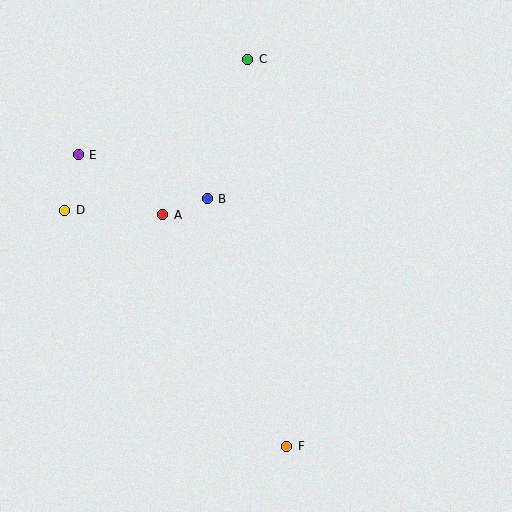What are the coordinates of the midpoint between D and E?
The midpoint between D and E is at (72, 182).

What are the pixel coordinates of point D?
Point D is at (65, 210).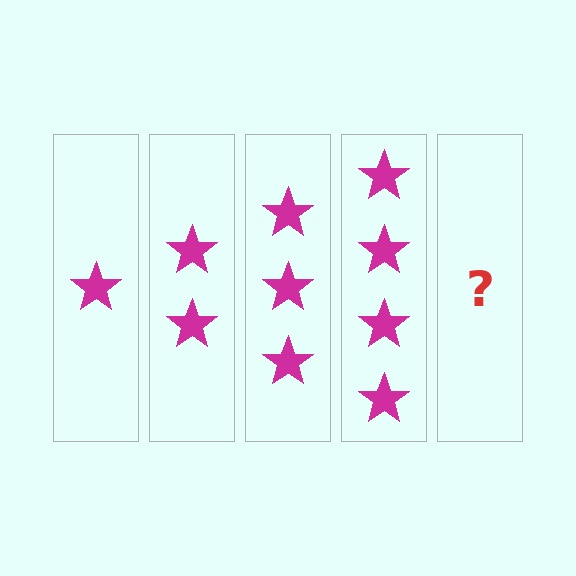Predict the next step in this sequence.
The next step is 5 stars.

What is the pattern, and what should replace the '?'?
The pattern is that each step adds one more star. The '?' should be 5 stars.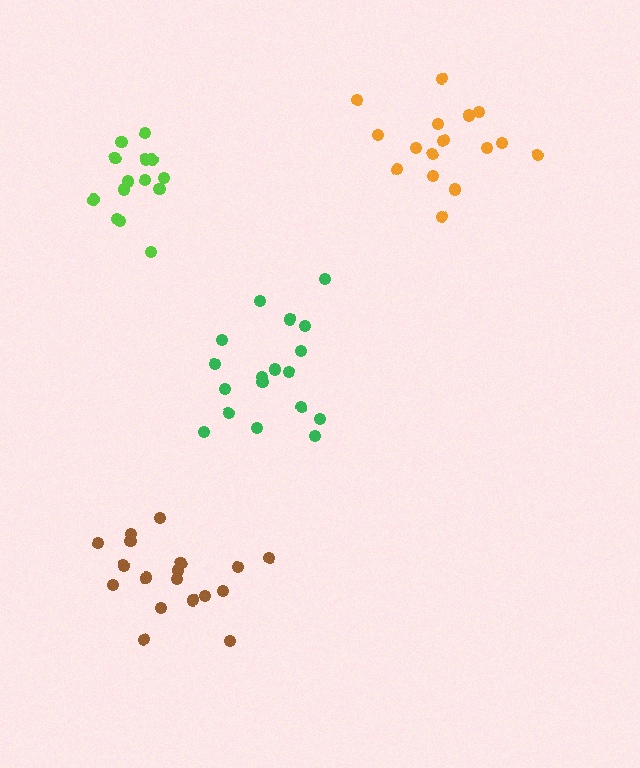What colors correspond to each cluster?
The clusters are colored: lime, green, orange, brown.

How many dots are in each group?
Group 1: 14 dots, Group 2: 18 dots, Group 3: 16 dots, Group 4: 18 dots (66 total).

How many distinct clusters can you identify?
There are 4 distinct clusters.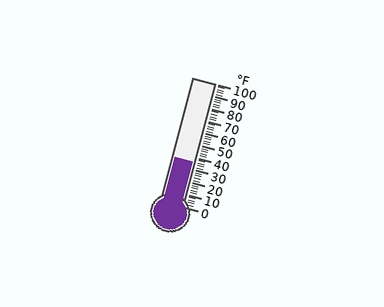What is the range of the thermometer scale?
The thermometer scale ranges from 0°F to 100°F.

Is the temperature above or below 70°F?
The temperature is below 70°F.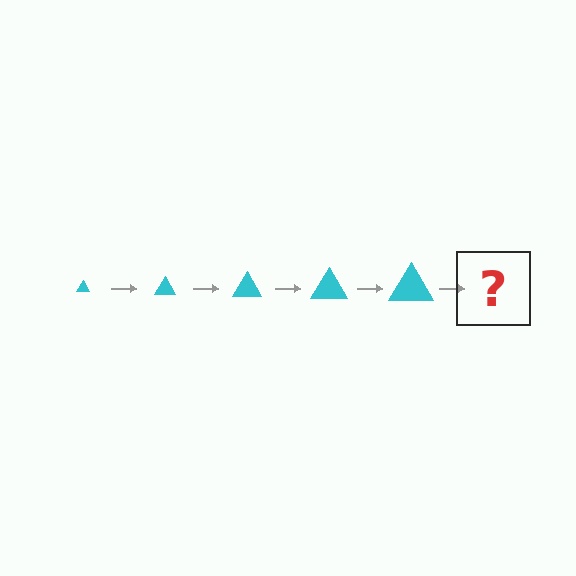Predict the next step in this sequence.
The next step is a cyan triangle, larger than the previous one.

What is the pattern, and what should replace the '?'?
The pattern is that the triangle gets progressively larger each step. The '?' should be a cyan triangle, larger than the previous one.